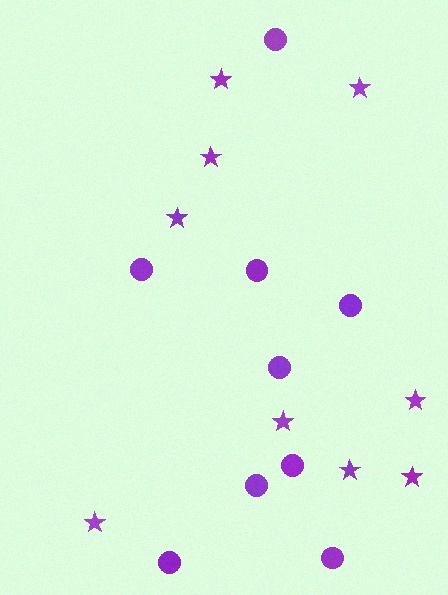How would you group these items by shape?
There are 2 groups: one group of circles (9) and one group of stars (9).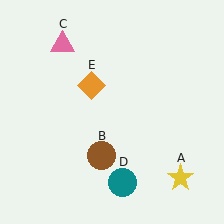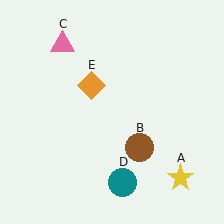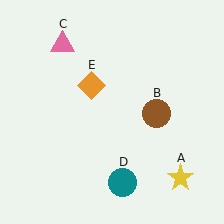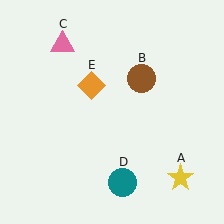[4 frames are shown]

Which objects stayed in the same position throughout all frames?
Yellow star (object A) and pink triangle (object C) and teal circle (object D) and orange diamond (object E) remained stationary.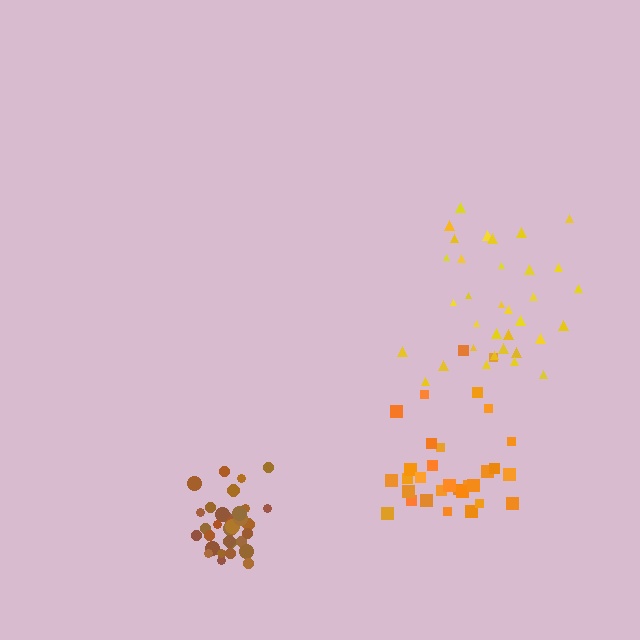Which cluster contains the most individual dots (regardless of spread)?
Yellow (34).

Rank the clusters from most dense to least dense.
brown, yellow, orange.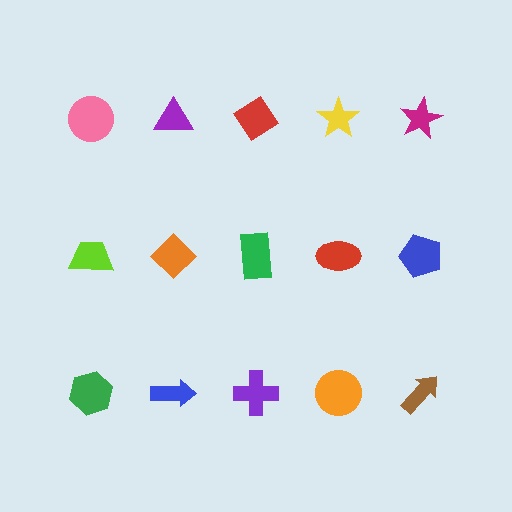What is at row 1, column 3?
A red diamond.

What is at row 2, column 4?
A red ellipse.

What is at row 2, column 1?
A lime trapezoid.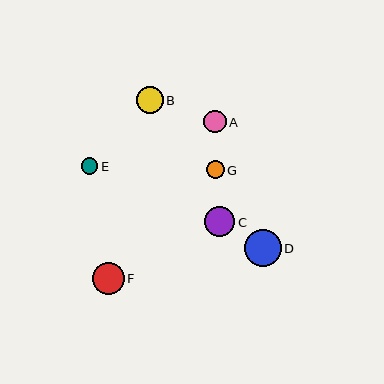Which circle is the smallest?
Circle E is the smallest with a size of approximately 17 pixels.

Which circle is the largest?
Circle D is the largest with a size of approximately 37 pixels.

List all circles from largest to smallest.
From largest to smallest: D, F, C, B, A, G, E.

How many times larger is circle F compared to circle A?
Circle F is approximately 1.4 times the size of circle A.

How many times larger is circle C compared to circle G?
Circle C is approximately 1.7 times the size of circle G.